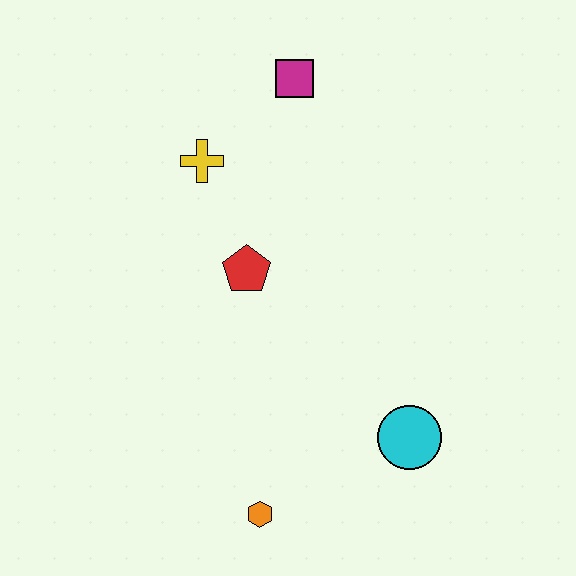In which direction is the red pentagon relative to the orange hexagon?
The red pentagon is above the orange hexagon.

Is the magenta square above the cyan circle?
Yes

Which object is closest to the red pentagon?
The yellow cross is closest to the red pentagon.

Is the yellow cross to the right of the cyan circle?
No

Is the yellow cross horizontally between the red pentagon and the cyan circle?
No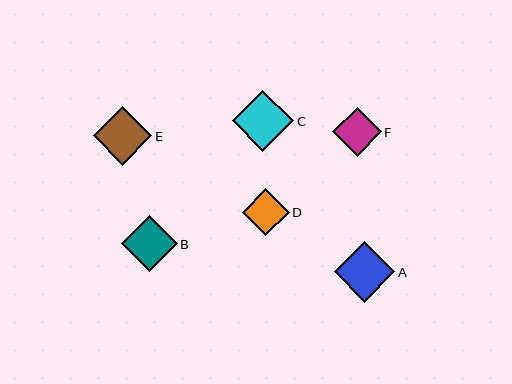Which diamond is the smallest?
Diamond D is the smallest with a size of approximately 47 pixels.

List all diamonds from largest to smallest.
From largest to smallest: C, A, E, B, F, D.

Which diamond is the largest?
Diamond C is the largest with a size of approximately 61 pixels.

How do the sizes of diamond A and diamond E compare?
Diamond A and diamond E are approximately the same size.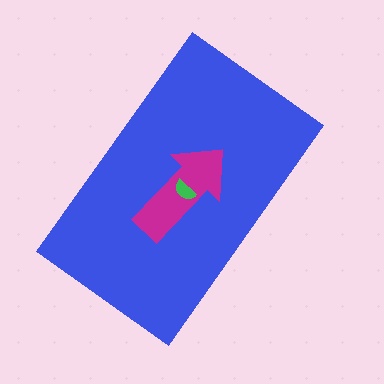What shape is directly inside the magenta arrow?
The green semicircle.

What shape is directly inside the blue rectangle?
The magenta arrow.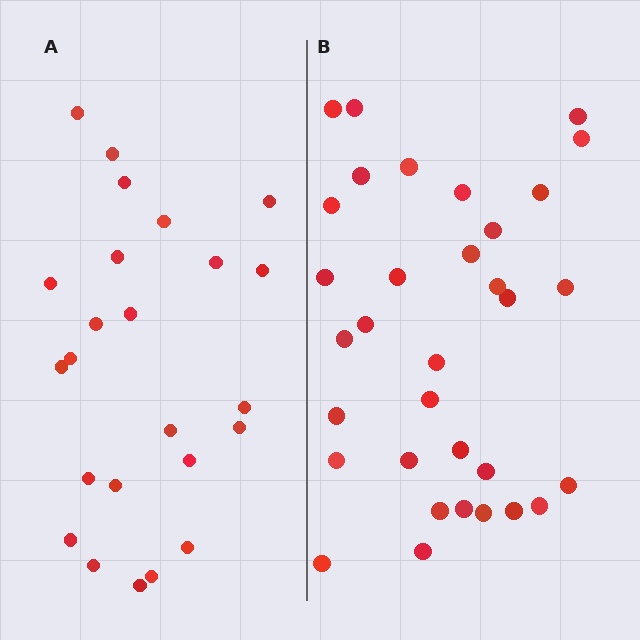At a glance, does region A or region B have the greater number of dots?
Region B (the right region) has more dots.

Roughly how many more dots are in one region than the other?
Region B has roughly 8 or so more dots than region A.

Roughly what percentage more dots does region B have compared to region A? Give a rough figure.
About 40% more.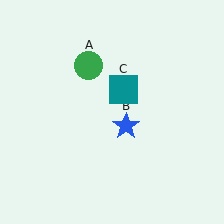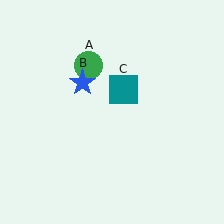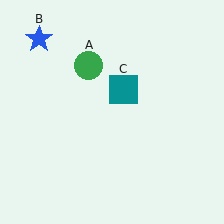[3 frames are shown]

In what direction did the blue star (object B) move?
The blue star (object B) moved up and to the left.